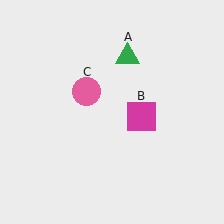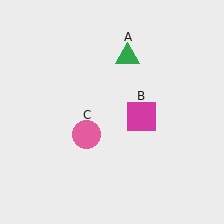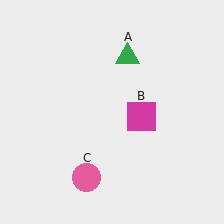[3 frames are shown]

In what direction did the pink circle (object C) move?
The pink circle (object C) moved down.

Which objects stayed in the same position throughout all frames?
Green triangle (object A) and magenta square (object B) remained stationary.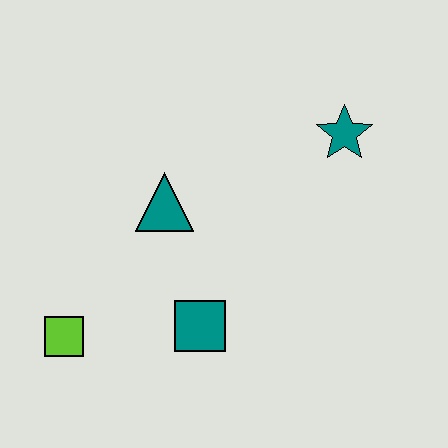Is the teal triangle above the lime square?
Yes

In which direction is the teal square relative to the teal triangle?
The teal square is below the teal triangle.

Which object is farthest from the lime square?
The teal star is farthest from the lime square.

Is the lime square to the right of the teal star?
No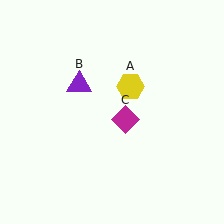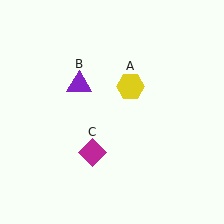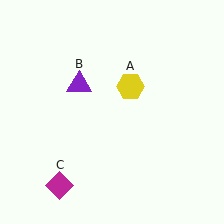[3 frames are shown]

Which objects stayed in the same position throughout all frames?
Yellow hexagon (object A) and purple triangle (object B) remained stationary.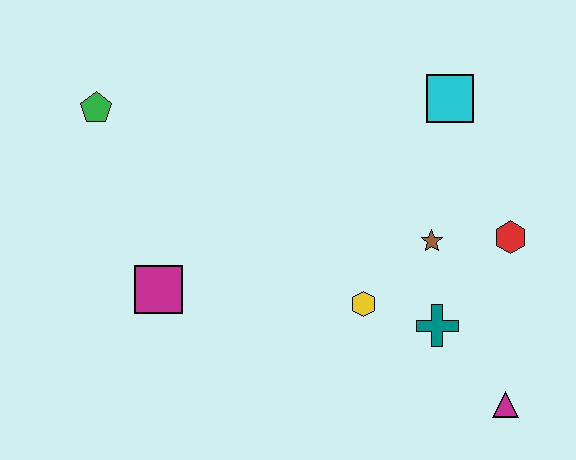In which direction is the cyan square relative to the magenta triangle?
The cyan square is above the magenta triangle.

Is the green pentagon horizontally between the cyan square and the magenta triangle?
No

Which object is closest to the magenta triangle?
The teal cross is closest to the magenta triangle.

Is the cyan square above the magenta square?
Yes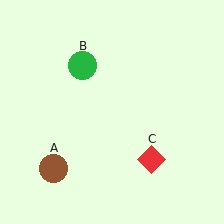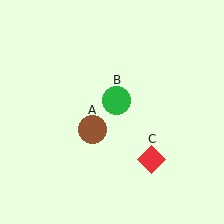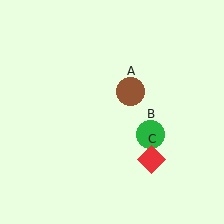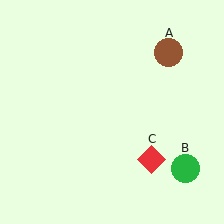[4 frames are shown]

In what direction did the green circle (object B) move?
The green circle (object B) moved down and to the right.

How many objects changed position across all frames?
2 objects changed position: brown circle (object A), green circle (object B).